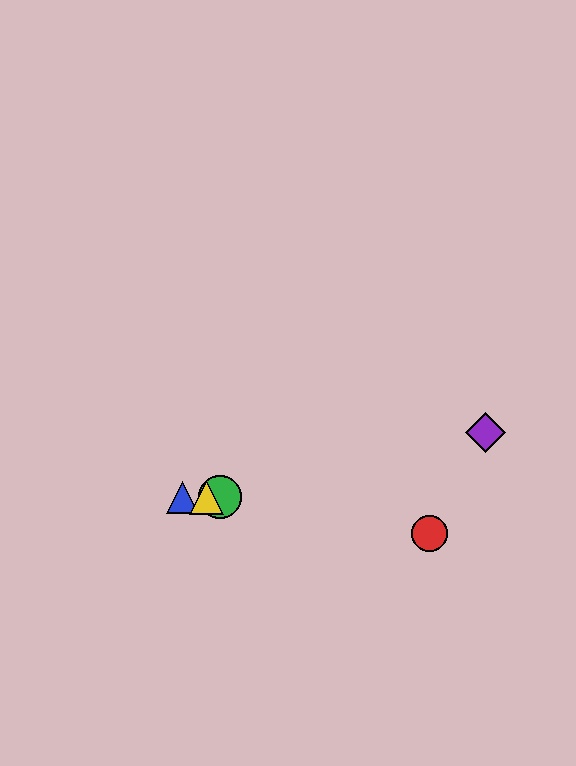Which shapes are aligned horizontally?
The blue triangle, the green circle, the yellow triangle are aligned horizontally.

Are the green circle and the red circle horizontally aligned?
No, the green circle is at y≈497 and the red circle is at y≈534.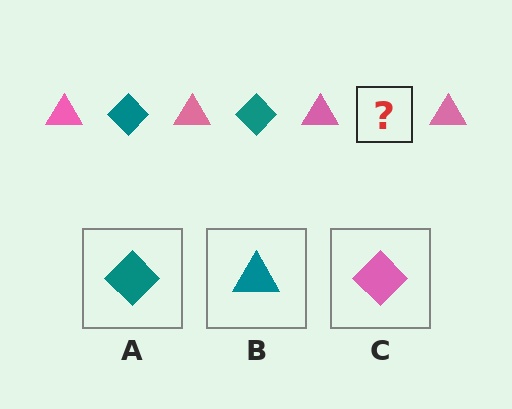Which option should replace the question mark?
Option A.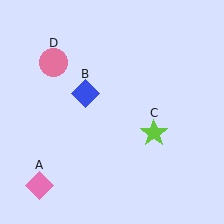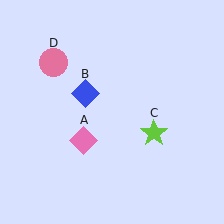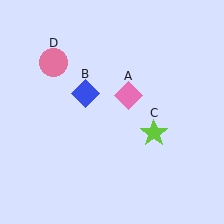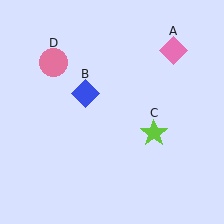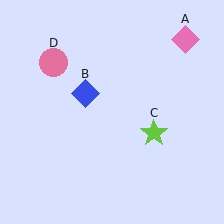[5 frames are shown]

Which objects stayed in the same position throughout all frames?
Blue diamond (object B) and lime star (object C) and pink circle (object D) remained stationary.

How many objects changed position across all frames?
1 object changed position: pink diamond (object A).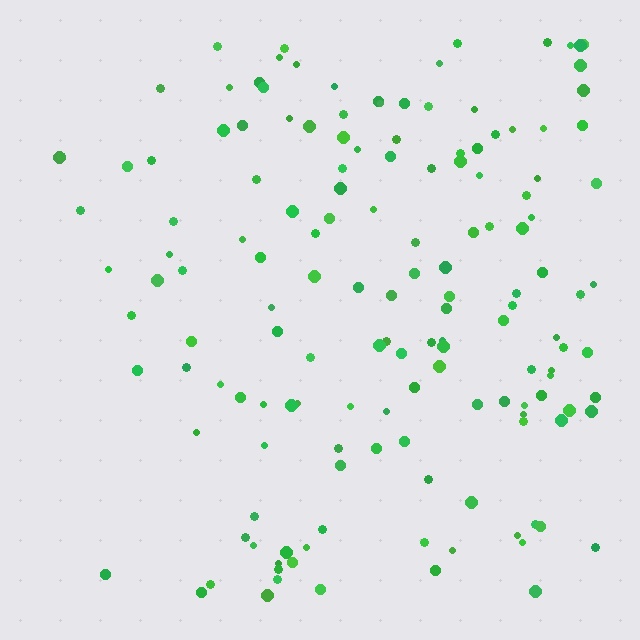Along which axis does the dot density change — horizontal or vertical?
Horizontal.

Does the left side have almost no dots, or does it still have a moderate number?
Still a moderate number, just noticeably fewer than the right.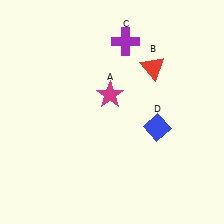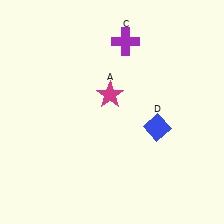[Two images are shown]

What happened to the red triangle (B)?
The red triangle (B) was removed in Image 2. It was in the top-right area of Image 1.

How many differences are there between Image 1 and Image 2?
There is 1 difference between the two images.